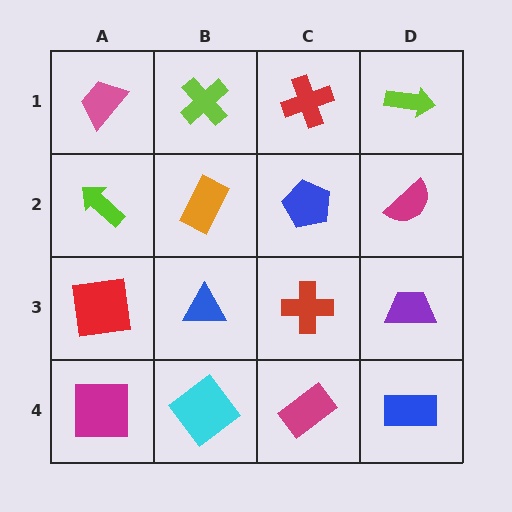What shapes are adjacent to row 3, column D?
A magenta semicircle (row 2, column D), a blue rectangle (row 4, column D), a red cross (row 3, column C).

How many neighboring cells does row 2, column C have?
4.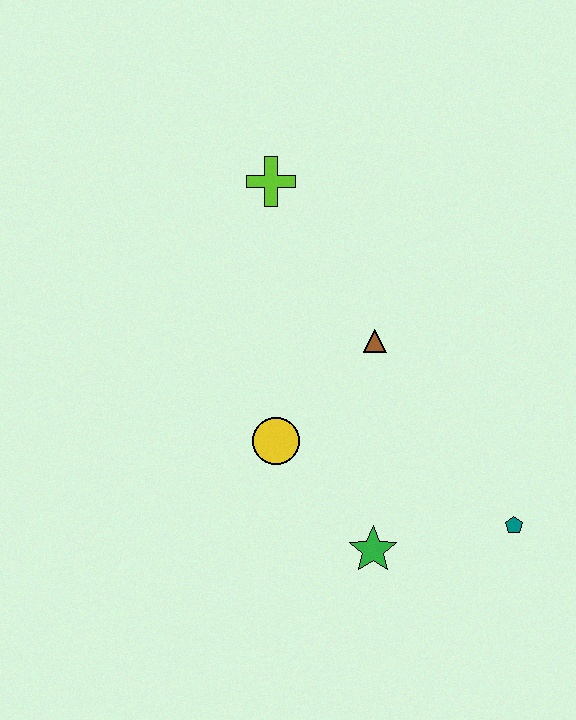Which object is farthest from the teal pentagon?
The lime cross is farthest from the teal pentagon.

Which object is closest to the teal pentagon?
The green star is closest to the teal pentagon.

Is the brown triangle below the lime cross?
Yes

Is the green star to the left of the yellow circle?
No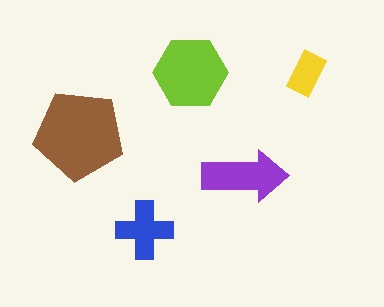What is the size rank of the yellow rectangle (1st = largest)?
5th.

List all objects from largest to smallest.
The brown pentagon, the lime hexagon, the purple arrow, the blue cross, the yellow rectangle.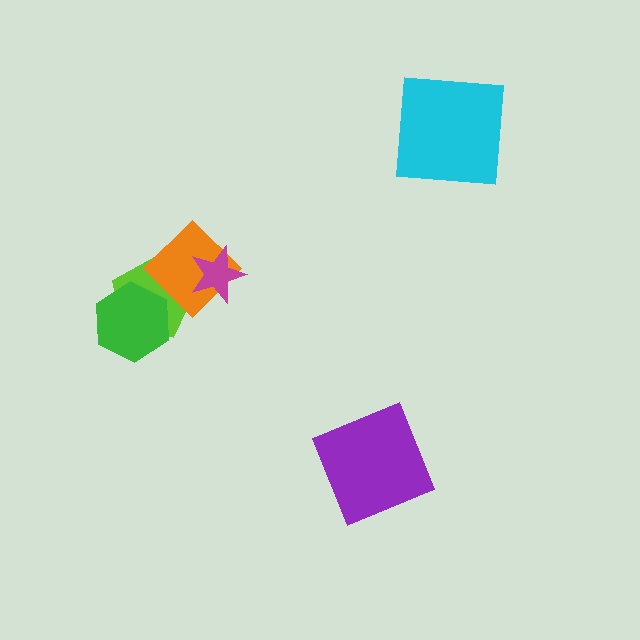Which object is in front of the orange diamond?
The magenta star is in front of the orange diamond.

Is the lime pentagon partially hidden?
Yes, it is partially covered by another shape.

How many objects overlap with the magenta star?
1 object overlaps with the magenta star.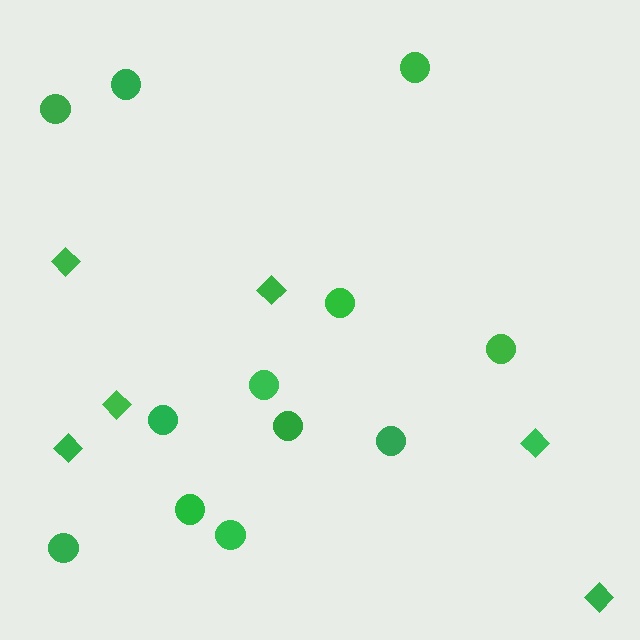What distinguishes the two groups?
There are 2 groups: one group of diamonds (6) and one group of circles (12).